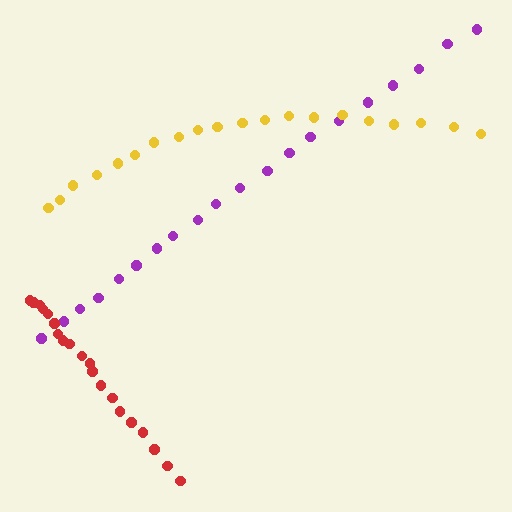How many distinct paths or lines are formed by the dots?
There are 3 distinct paths.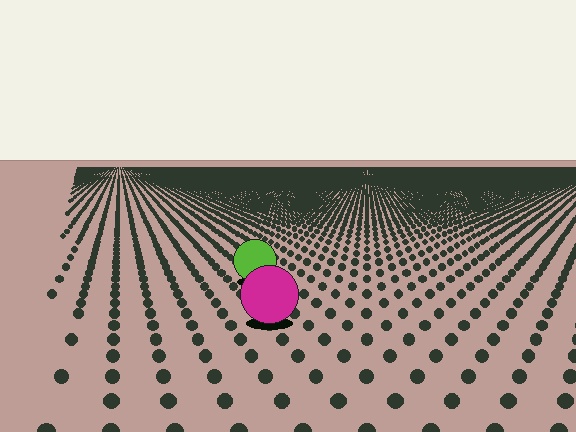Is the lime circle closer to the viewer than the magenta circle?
No. The magenta circle is closer — you can tell from the texture gradient: the ground texture is coarser near it.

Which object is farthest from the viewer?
The lime circle is farthest from the viewer. It appears smaller and the ground texture around it is denser.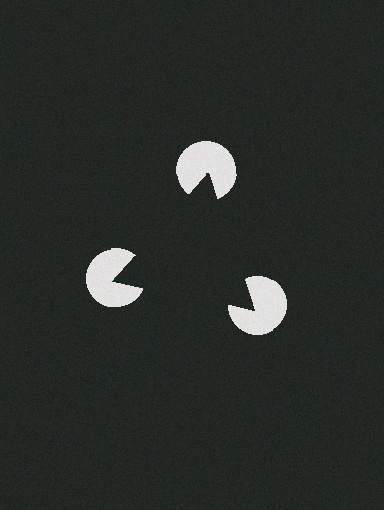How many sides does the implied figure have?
3 sides.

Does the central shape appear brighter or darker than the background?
It typically appears slightly darker than the background, even though no actual brightness change is drawn.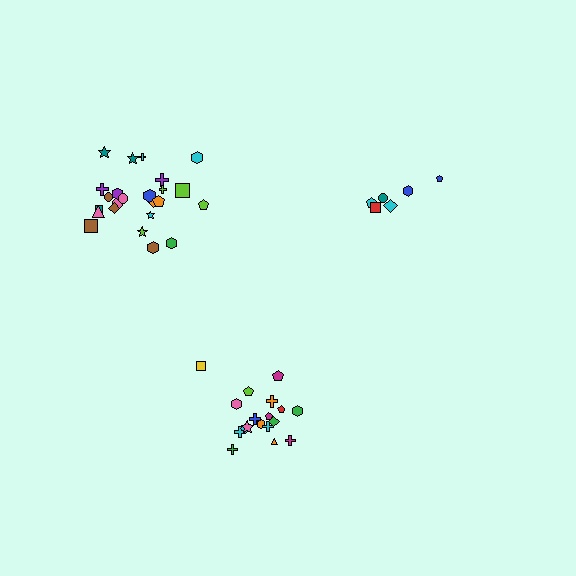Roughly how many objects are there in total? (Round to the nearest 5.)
Roughly 50 objects in total.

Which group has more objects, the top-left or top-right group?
The top-left group.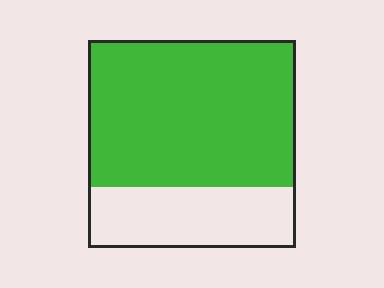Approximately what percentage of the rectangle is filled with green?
Approximately 70%.